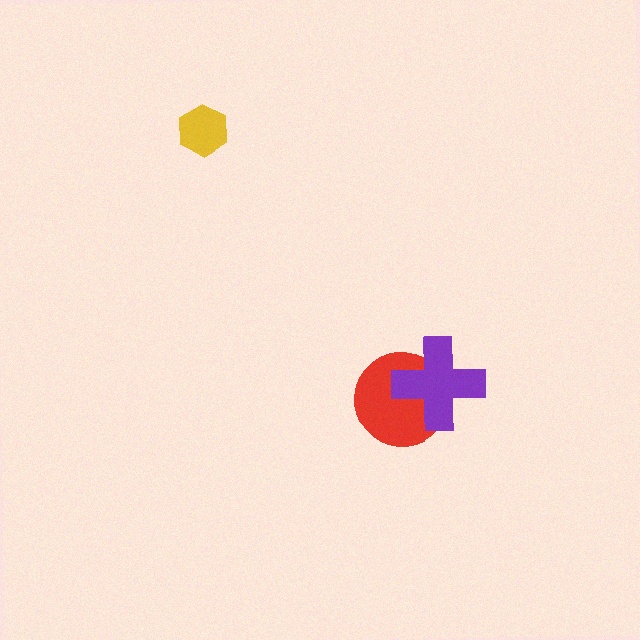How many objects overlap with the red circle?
1 object overlaps with the red circle.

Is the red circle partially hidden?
Yes, it is partially covered by another shape.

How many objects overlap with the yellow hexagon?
0 objects overlap with the yellow hexagon.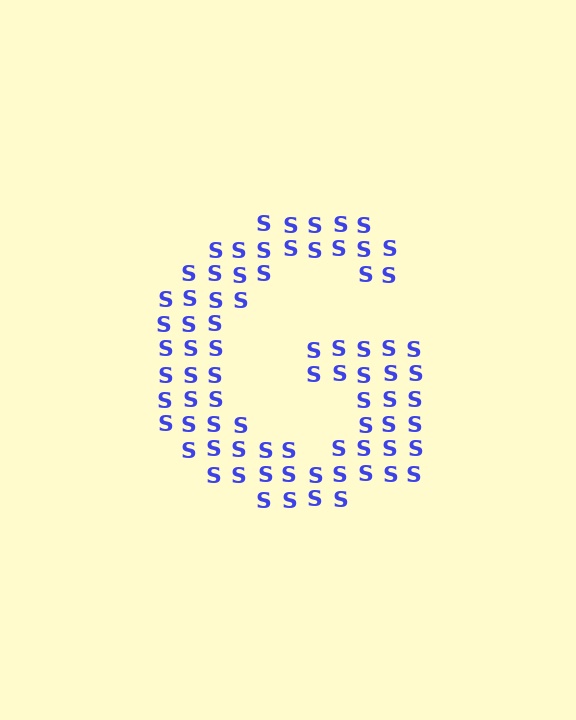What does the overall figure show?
The overall figure shows the letter G.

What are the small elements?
The small elements are letter S's.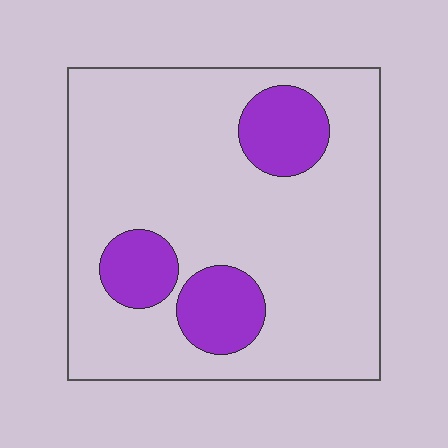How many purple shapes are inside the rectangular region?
3.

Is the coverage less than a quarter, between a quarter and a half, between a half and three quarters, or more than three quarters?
Less than a quarter.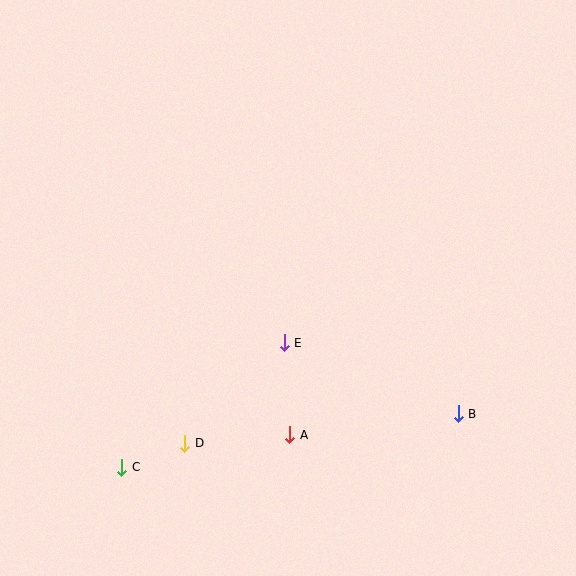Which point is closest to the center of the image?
Point E at (284, 343) is closest to the center.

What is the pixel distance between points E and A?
The distance between E and A is 92 pixels.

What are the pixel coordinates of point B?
Point B is at (458, 414).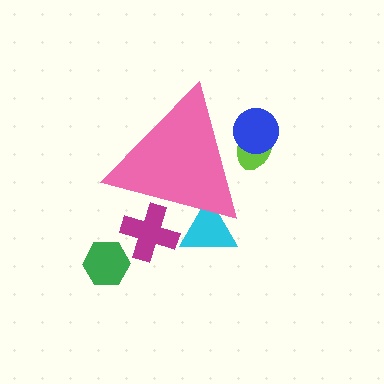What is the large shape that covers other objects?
A pink triangle.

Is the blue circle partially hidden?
Yes, the blue circle is partially hidden behind the pink triangle.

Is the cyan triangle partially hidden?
Yes, the cyan triangle is partially hidden behind the pink triangle.